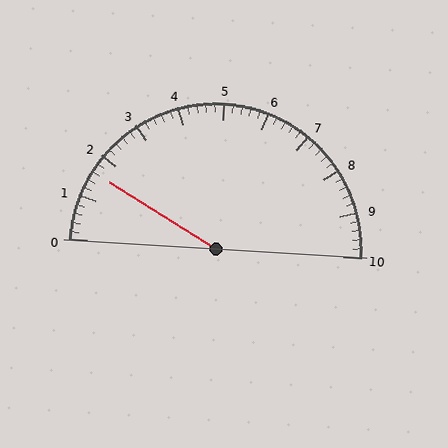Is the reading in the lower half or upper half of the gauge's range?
The reading is in the lower half of the range (0 to 10).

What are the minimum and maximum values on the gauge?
The gauge ranges from 0 to 10.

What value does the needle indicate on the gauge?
The needle indicates approximately 1.6.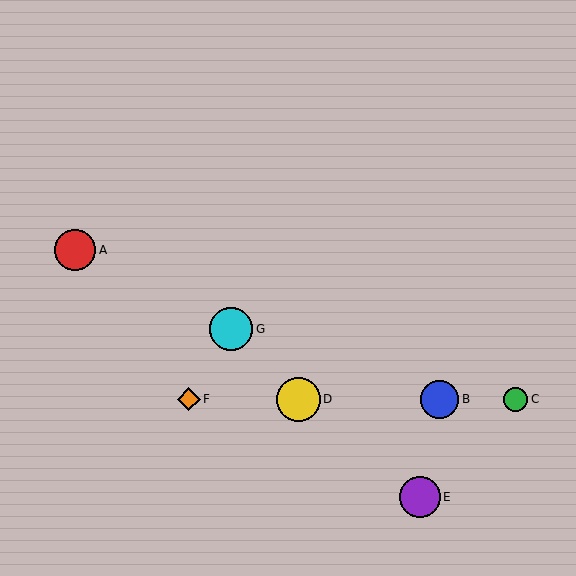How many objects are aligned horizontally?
4 objects (B, C, D, F) are aligned horizontally.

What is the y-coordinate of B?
Object B is at y≈399.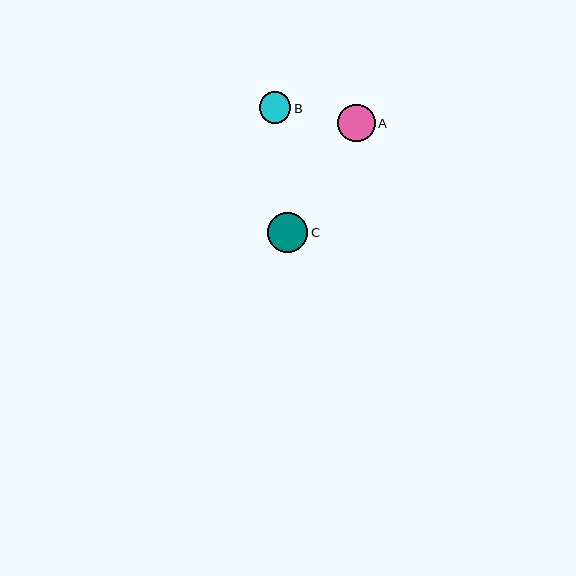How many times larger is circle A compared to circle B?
Circle A is approximately 1.2 times the size of circle B.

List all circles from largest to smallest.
From largest to smallest: C, A, B.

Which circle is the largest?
Circle C is the largest with a size of approximately 40 pixels.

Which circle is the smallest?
Circle B is the smallest with a size of approximately 32 pixels.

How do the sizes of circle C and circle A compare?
Circle C and circle A are approximately the same size.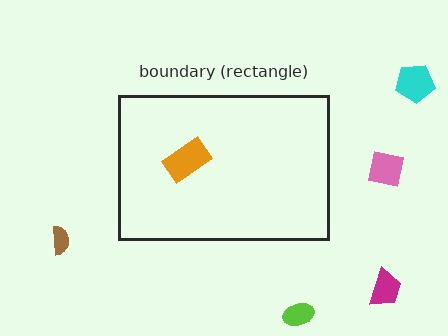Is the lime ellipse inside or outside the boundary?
Outside.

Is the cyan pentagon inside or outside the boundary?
Outside.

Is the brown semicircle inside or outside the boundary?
Outside.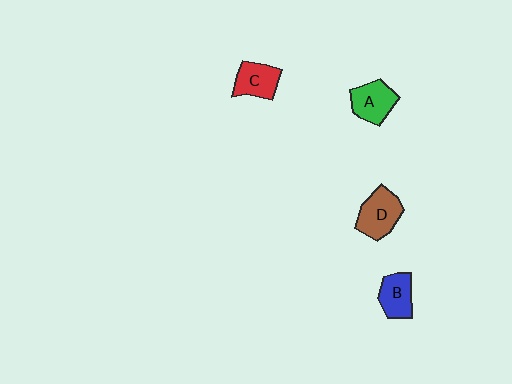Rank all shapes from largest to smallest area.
From largest to smallest: D (brown), A (green), C (red), B (blue).